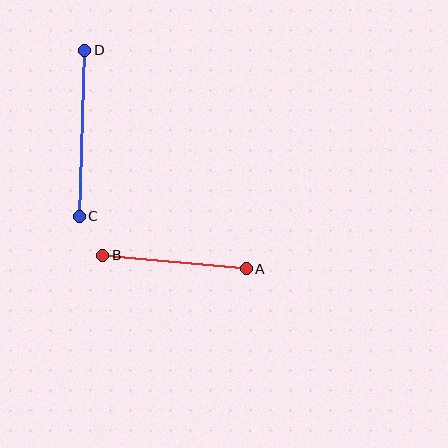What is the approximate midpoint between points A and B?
The midpoint is at approximately (175, 262) pixels.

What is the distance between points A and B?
The distance is approximately 144 pixels.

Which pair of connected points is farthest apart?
Points C and D are farthest apart.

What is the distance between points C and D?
The distance is approximately 166 pixels.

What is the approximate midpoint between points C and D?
The midpoint is at approximately (82, 133) pixels.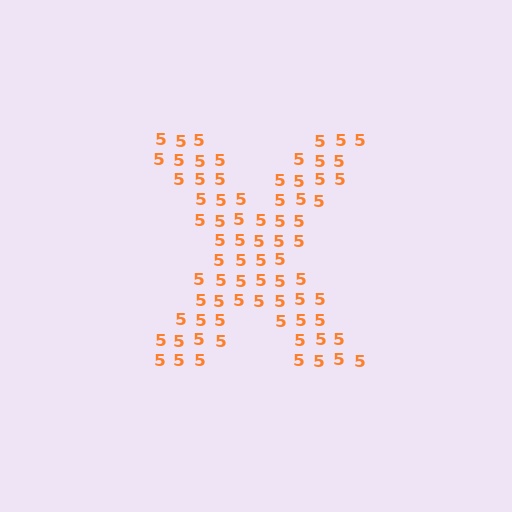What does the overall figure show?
The overall figure shows the letter X.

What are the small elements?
The small elements are digit 5's.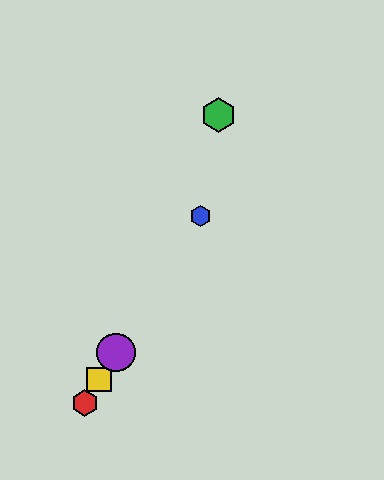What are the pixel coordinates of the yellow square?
The yellow square is at (99, 380).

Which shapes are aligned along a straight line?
The red hexagon, the blue hexagon, the yellow square, the purple circle are aligned along a straight line.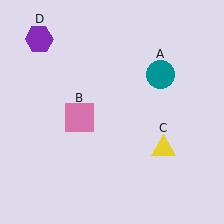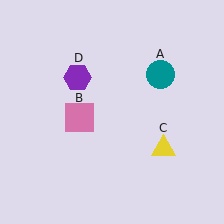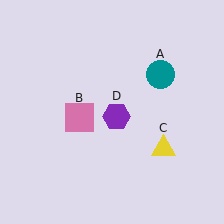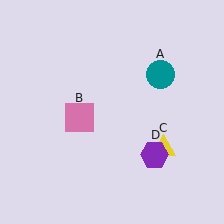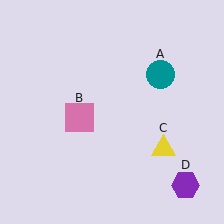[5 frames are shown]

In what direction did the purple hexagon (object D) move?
The purple hexagon (object D) moved down and to the right.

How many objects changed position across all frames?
1 object changed position: purple hexagon (object D).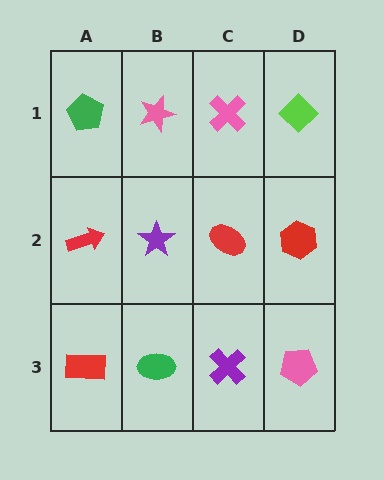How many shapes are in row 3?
4 shapes.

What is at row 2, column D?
A red hexagon.